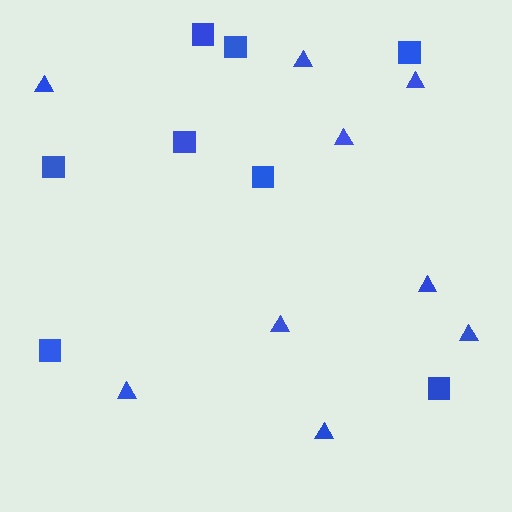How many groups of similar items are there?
There are 2 groups: one group of triangles (9) and one group of squares (8).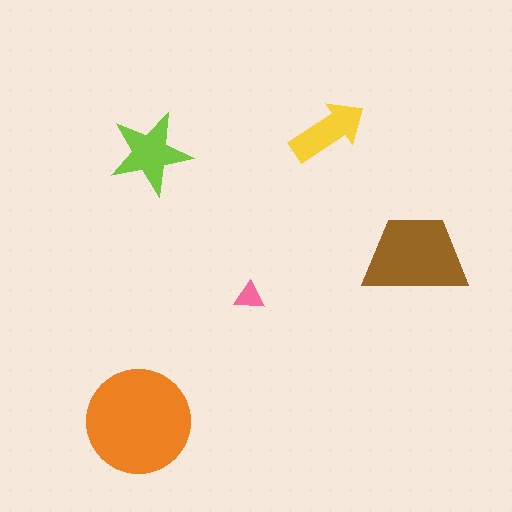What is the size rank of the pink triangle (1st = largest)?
5th.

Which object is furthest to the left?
The orange circle is leftmost.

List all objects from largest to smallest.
The orange circle, the brown trapezoid, the lime star, the yellow arrow, the pink triangle.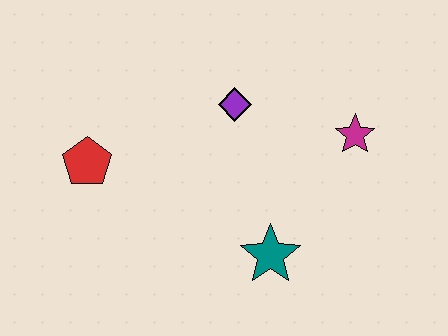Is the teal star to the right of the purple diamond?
Yes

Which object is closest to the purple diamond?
The magenta star is closest to the purple diamond.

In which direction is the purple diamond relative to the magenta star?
The purple diamond is to the left of the magenta star.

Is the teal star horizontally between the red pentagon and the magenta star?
Yes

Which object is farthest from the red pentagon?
The magenta star is farthest from the red pentagon.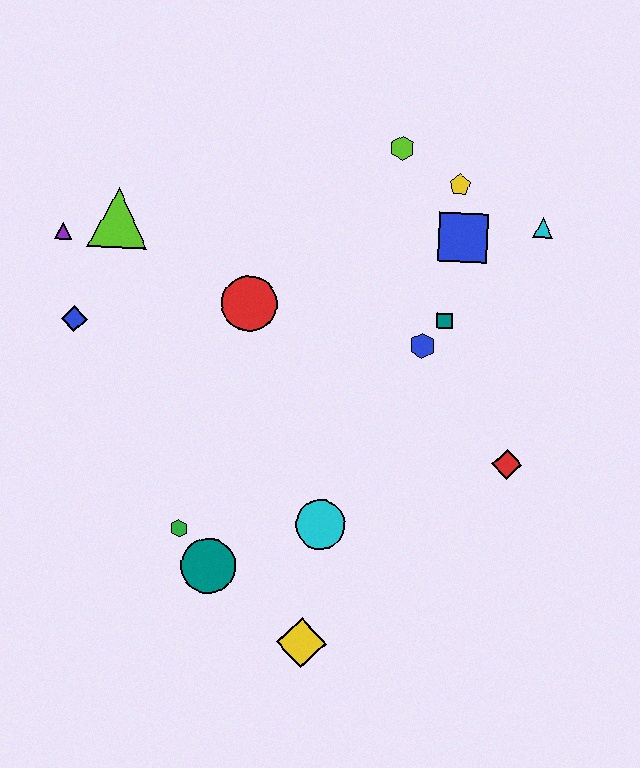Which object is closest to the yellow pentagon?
The blue square is closest to the yellow pentagon.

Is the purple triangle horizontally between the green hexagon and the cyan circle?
No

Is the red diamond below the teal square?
Yes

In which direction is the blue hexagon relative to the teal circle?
The blue hexagon is above the teal circle.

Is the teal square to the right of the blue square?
No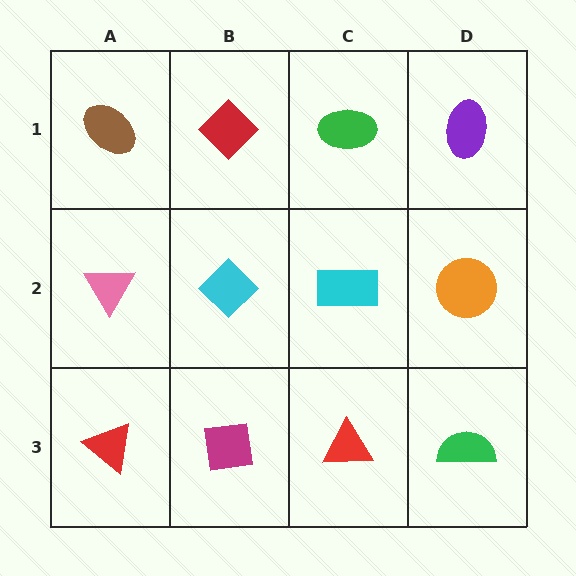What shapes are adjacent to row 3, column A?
A pink triangle (row 2, column A), a magenta square (row 3, column B).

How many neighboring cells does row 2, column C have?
4.